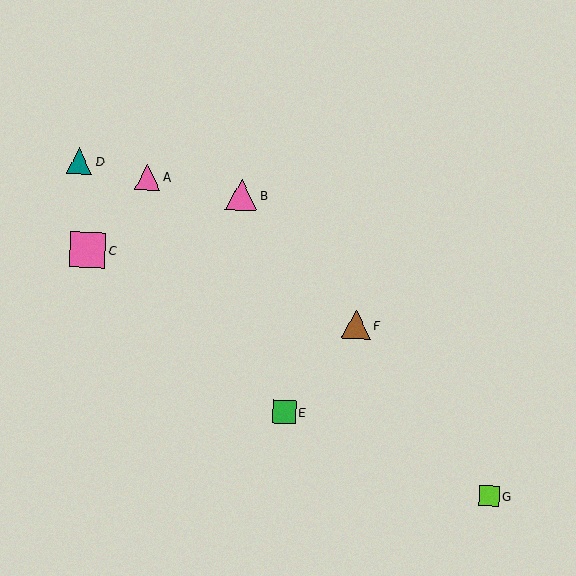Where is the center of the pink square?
The center of the pink square is at (88, 250).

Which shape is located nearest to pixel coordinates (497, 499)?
The lime square (labeled G) at (489, 496) is nearest to that location.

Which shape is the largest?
The pink square (labeled C) is the largest.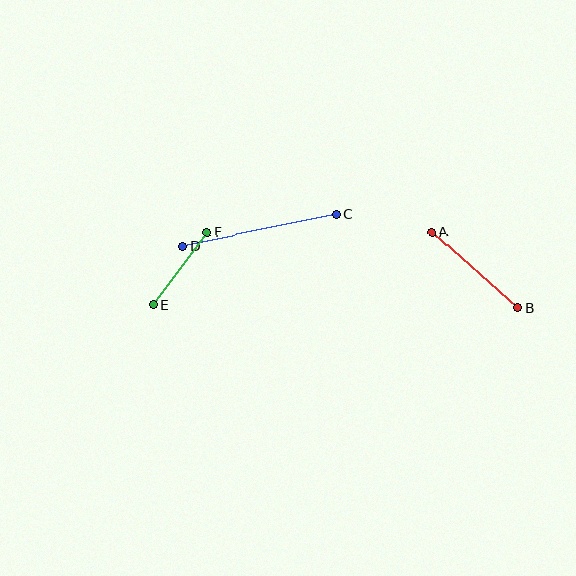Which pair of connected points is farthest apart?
Points C and D are farthest apart.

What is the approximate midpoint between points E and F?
The midpoint is at approximately (180, 269) pixels.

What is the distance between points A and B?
The distance is approximately 115 pixels.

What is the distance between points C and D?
The distance is approximately 157 pixels.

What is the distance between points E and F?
The distance is approximately 91 pixels.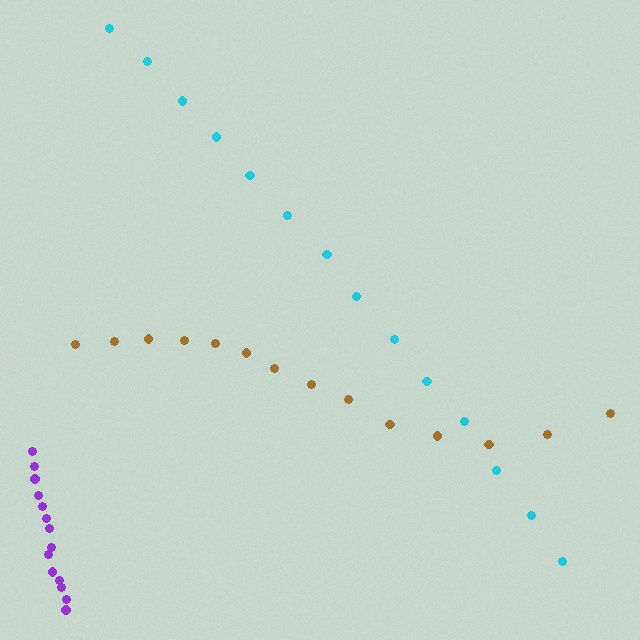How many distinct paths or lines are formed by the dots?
There are 3 distinct paths.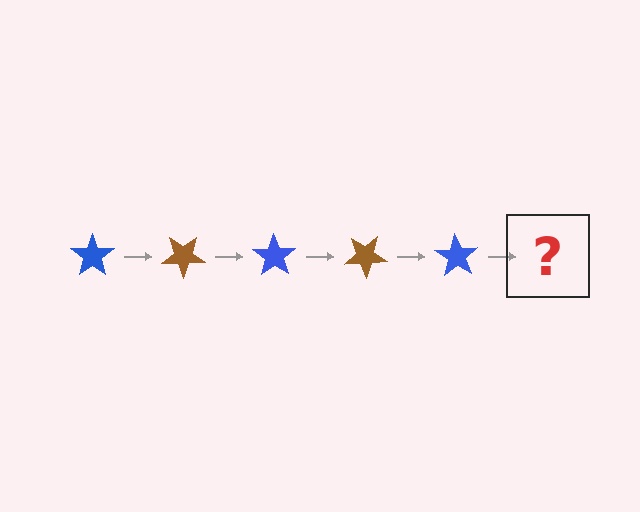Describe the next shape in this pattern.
It should be a brown star, rotated 175 degrees from the start.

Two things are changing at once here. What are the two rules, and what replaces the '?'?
The two rules are that it rotates 35 degrees each step and the color cycles through blue and brown. The '?' should be a brown star, rotated 175 degrees from the start.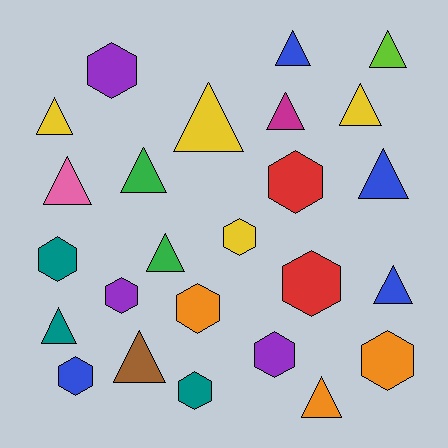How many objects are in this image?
There are 25 objects.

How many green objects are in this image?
There are 2 green objects.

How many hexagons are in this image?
There are 11 hexagons.